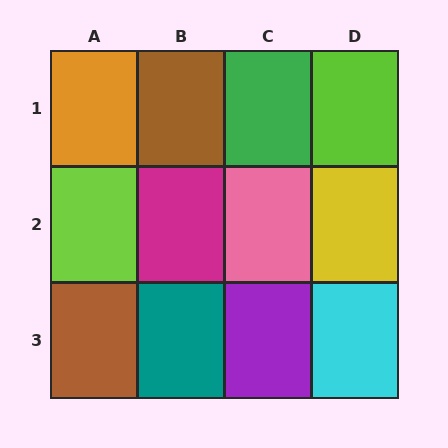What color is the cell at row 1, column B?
Brown.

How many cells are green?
1 cell is green.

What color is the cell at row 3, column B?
Teal.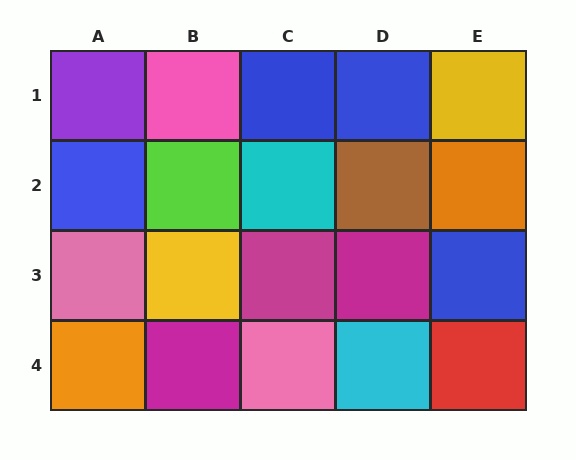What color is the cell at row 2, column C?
Cyan.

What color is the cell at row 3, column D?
Magenta.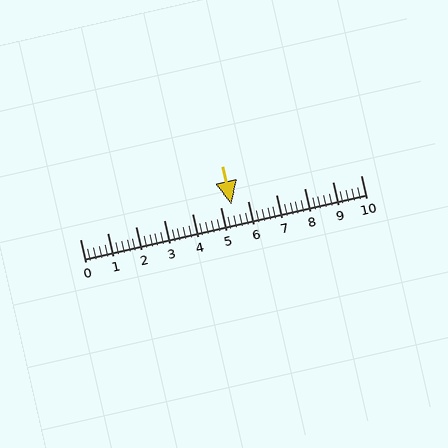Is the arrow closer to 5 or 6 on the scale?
The arrow is closer to 5.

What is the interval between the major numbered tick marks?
The major tick marks are spaced 1 units apart.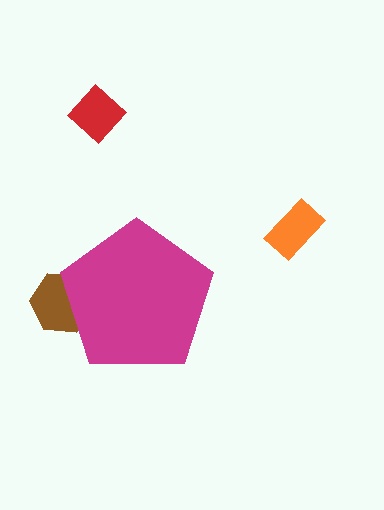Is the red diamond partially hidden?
No, the red diamond is fully visible.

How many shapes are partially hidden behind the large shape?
1 shape is partially hidden.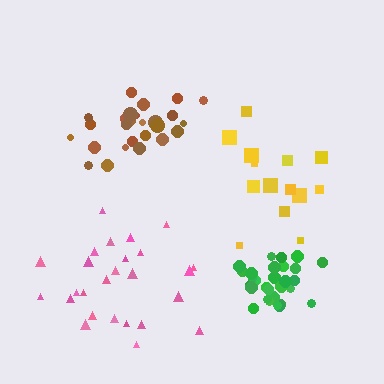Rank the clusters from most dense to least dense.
green, brown, yellow, pink.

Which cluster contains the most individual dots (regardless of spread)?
Green (29).